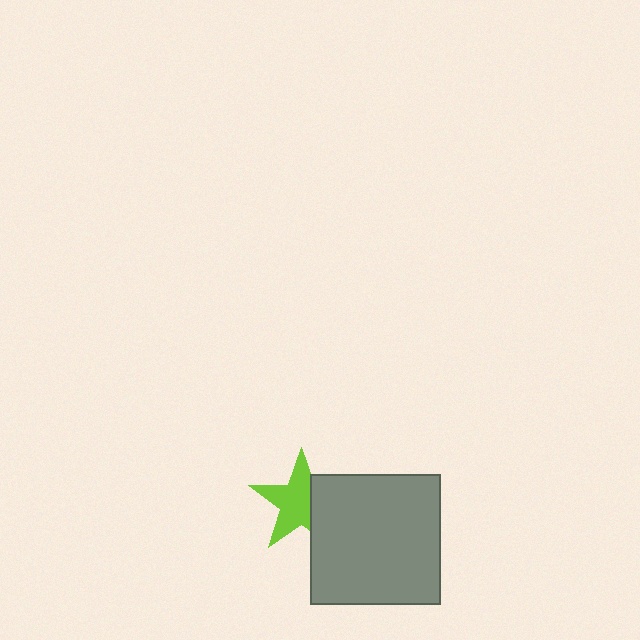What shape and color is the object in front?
The object in front is a gray square.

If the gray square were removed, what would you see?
You would see the complete lime star.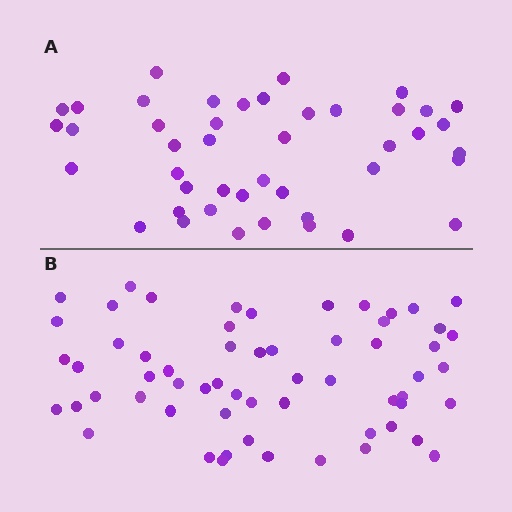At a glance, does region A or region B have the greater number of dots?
Region B (the bottom region) has more dots.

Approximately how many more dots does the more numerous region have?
Region B has approximately 15 more dots than region A.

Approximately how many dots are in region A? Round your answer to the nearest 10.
About 40 dots. (The exact count is 44, which rounds to 40.)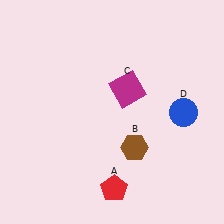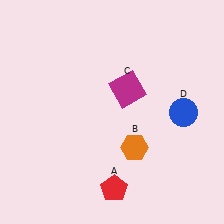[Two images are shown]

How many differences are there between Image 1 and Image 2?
There is 1 difference between the two images.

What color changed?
The hexagon (B) changed from brown in Image 1 to orange in Image 2.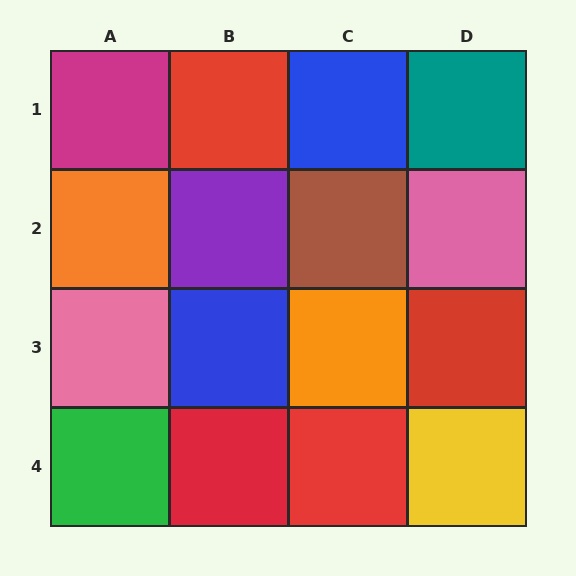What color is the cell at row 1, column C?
Blue.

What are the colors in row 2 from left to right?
Orange, purple, brown, pink.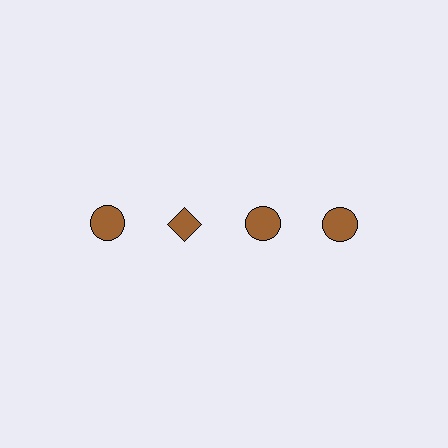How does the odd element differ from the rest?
It has a different shape: diamond instead of circle.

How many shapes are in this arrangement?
There are 4 shapes arranged in a grid pattern.